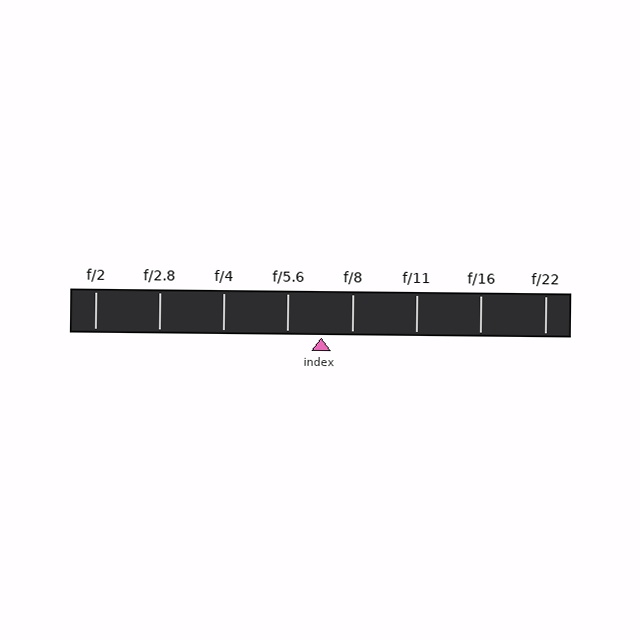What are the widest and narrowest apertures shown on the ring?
The widest aperture shown is f/2 and the narrowest is f/22.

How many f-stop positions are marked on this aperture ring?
There are 8 f-stop positions marked.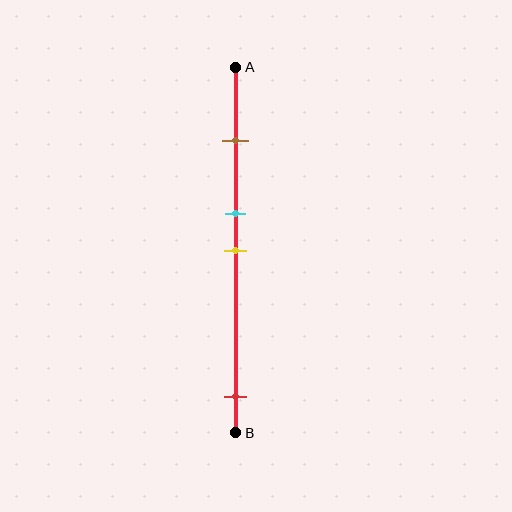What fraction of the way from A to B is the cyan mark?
The cyan mark is approximately 40% (0.4) of the way from A to B.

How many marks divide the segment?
There are 4 marks dividing the segment.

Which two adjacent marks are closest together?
The cyan and yellow marks are the closest adjacent pair.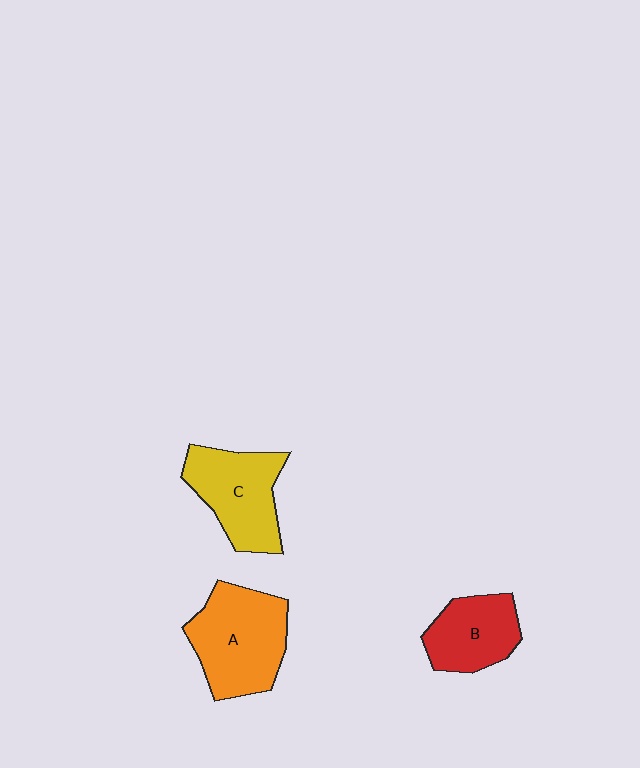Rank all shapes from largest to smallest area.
From largest to smallest: A (orange), C (yellow), B (red).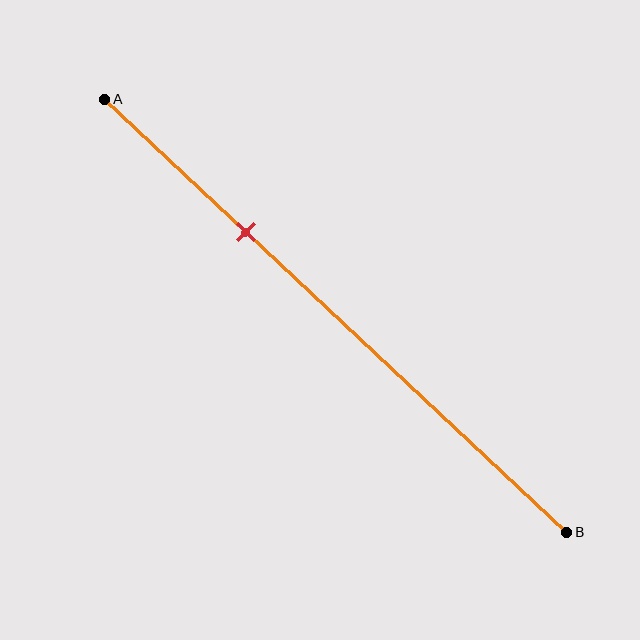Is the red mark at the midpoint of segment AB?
No, the mark is at about 30% from A, not at the 50% midpoint.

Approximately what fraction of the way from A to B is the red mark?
The red mark is approximately 30% of the way from A to B.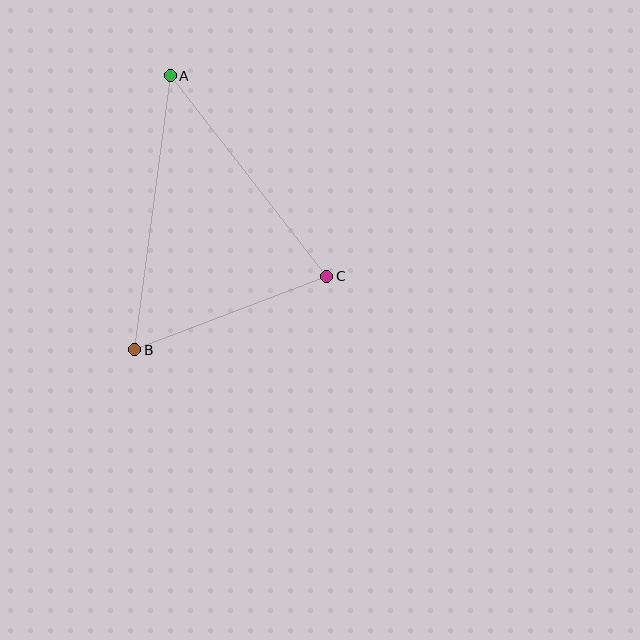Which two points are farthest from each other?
Points A and B are farthest from each other.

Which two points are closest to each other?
Points B and C are closest to each other.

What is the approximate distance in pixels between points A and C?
The distance between A and C is approximately 254 pixels.